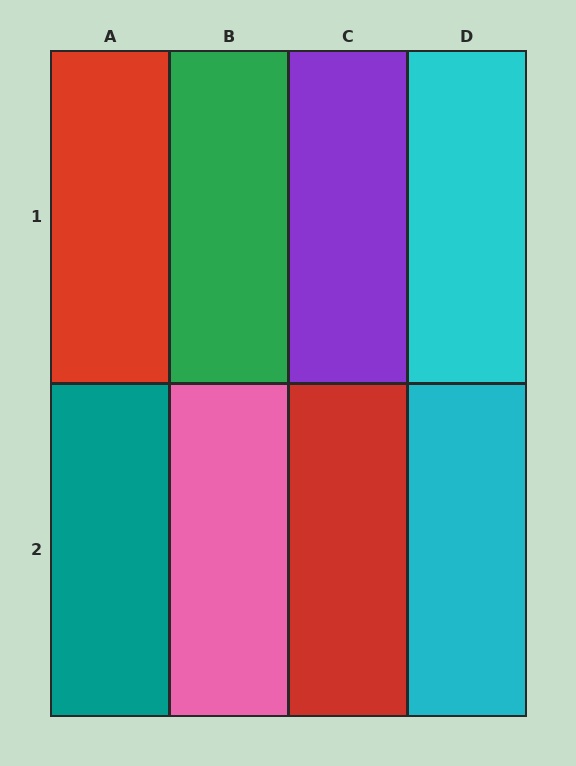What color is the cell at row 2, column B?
Pink.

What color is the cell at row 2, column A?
Teal.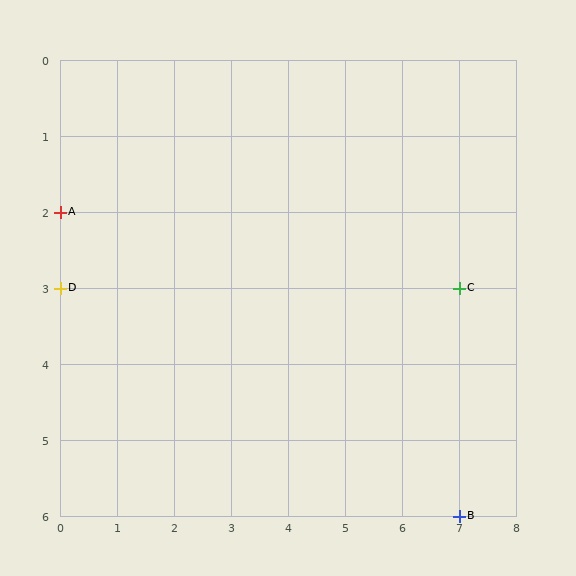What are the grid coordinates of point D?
Point D is at grid coordinates (0, 3).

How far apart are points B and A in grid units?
Points B and A are 7 columns and 4 rows apart (about 8.1 grid units diagonally).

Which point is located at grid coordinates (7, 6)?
Point B is at (7, 6).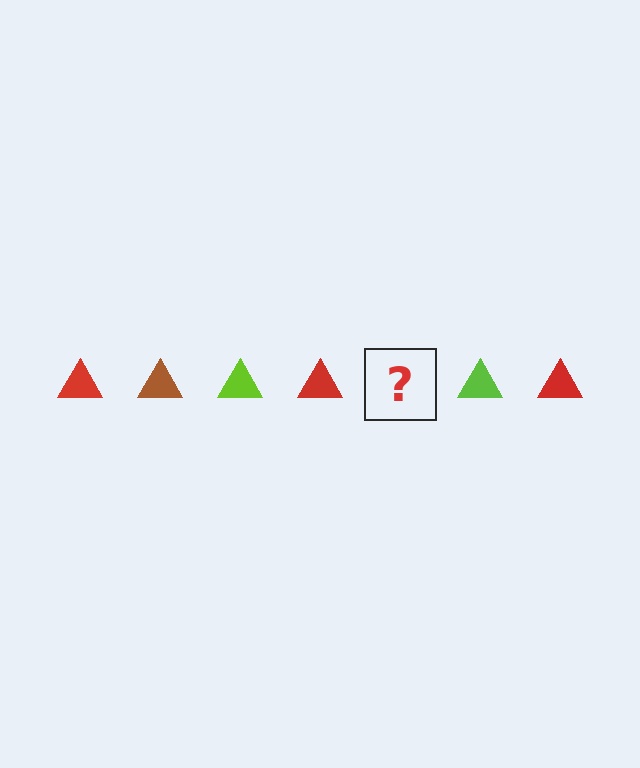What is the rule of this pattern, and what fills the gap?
The rule is that the pattern cycles through red, brown, lime triangles. The gap should be filled with a brown triangle.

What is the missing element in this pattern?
The missing element is a brown triangle.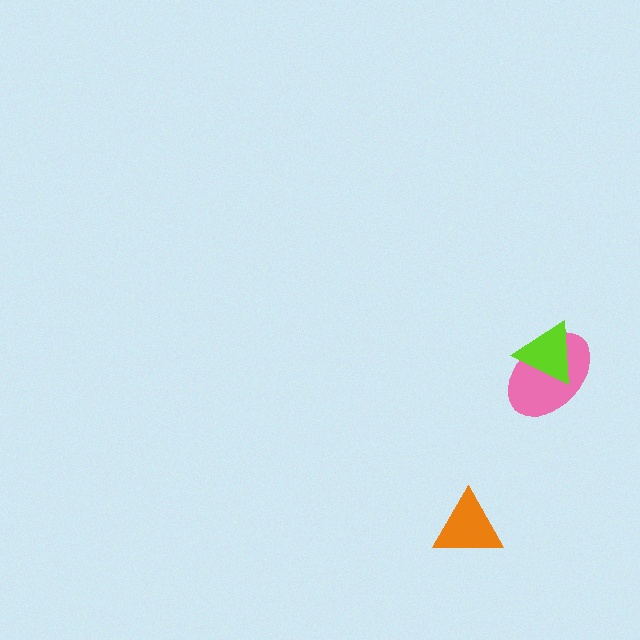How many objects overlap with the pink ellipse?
1 object overlaps with the pink ellipse.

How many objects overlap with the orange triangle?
0 objects overlap with the orange triangle.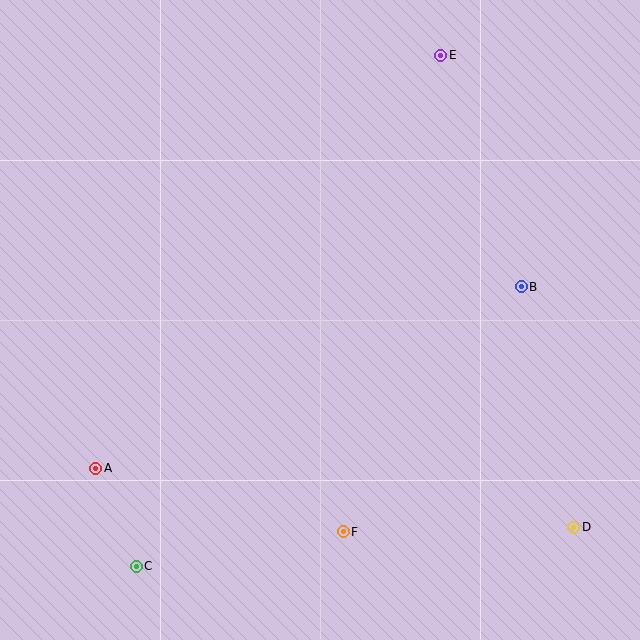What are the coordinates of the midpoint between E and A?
The midpoint between E and A is at (268, 262).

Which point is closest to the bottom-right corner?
Point D is closest to the bottom-right corner.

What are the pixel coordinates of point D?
Point D is at (574, 527).